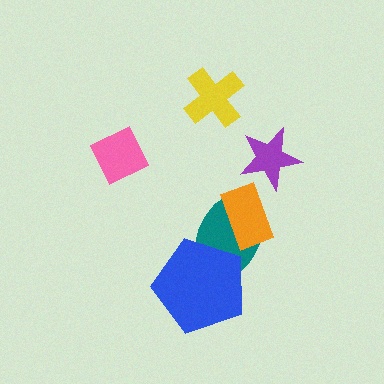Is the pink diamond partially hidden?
No, no other shape covers it.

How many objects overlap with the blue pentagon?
1 object overlaps with the blue pentagon.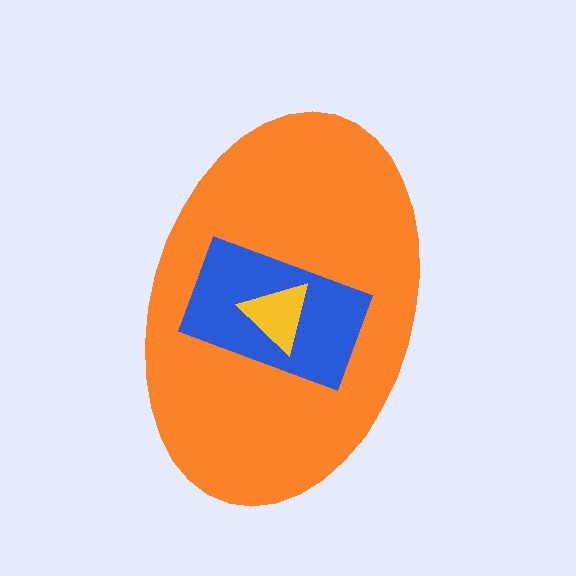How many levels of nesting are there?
3.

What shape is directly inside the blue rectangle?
The yellow triangle.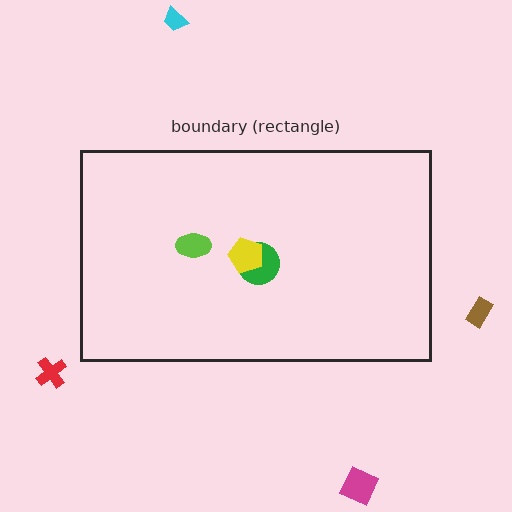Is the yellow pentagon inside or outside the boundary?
Inside.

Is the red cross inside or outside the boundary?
Outside.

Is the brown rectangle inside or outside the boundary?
Outside.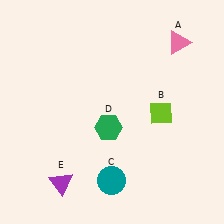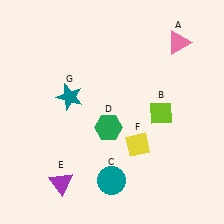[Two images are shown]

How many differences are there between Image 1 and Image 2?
There are 2 differences between the two images.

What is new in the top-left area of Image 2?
A teal star (G) was added in the top-left area of Image 2.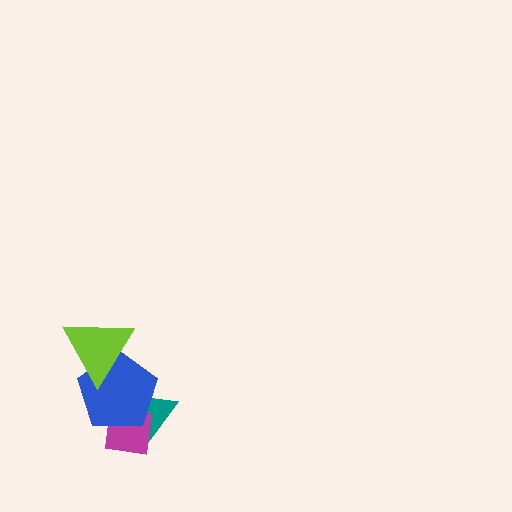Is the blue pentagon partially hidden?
Yes, it is partially covered by another shape.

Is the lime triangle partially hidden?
No, no other shape covers it.